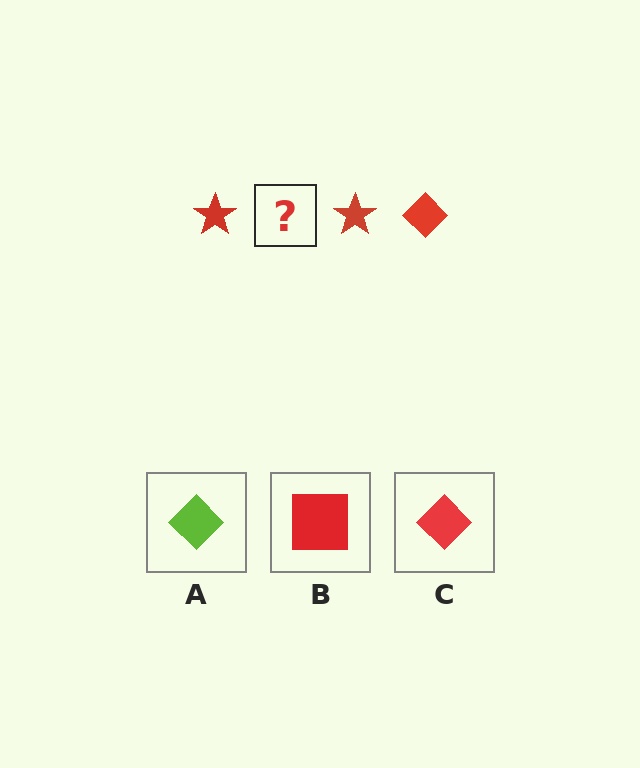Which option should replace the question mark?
Option C.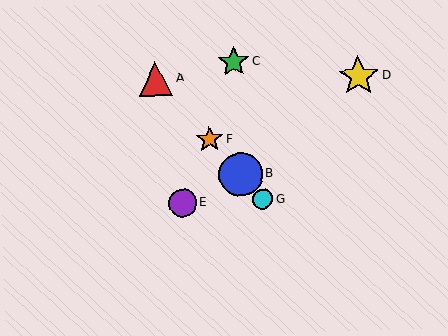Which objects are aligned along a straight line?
Objects A, B, F, G are aligned along a straight line.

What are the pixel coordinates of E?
Object E is at (183, 203).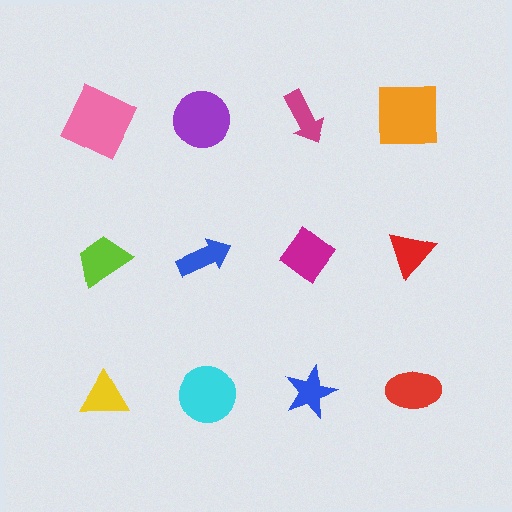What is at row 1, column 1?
A pink square.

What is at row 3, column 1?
A yellow triangle.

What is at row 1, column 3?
A magenta arrow.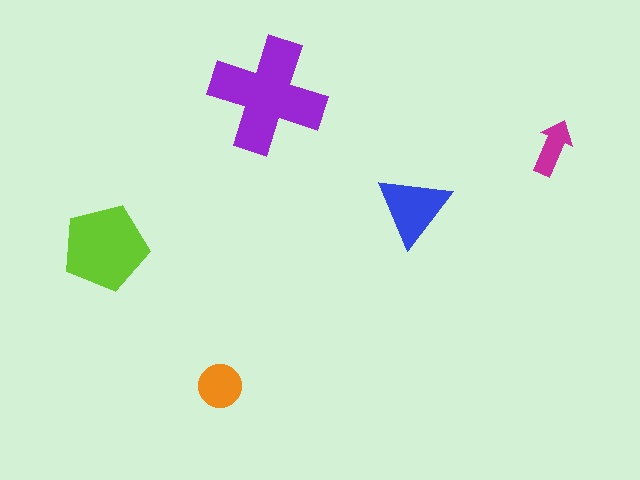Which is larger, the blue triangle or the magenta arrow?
The blue triangle.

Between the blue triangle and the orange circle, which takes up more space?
The blue triangle.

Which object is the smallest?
The magenta arrow.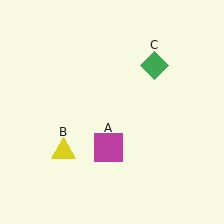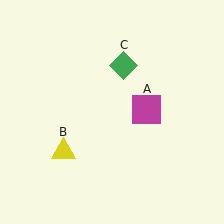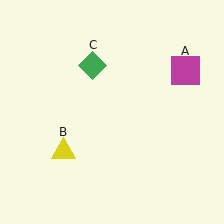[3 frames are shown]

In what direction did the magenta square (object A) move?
The magenta square (object A) moved up and to the right.